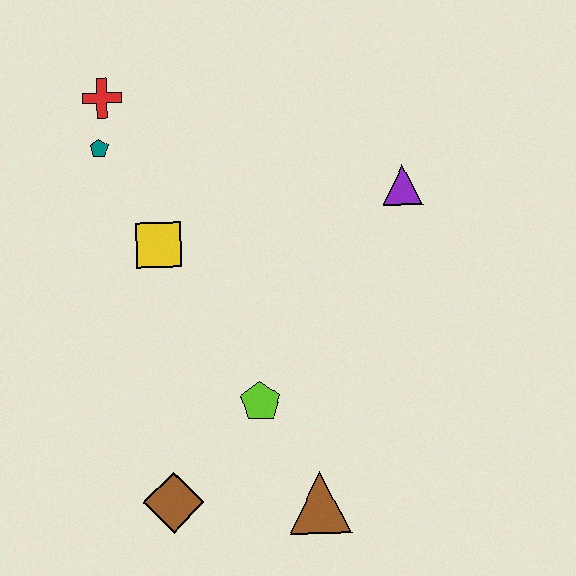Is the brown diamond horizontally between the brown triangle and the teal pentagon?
Yes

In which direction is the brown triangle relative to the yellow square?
The brown triangle is below the yellow square.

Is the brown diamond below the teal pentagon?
Yes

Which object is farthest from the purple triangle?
The brown diamond is farthest from the purple triangle.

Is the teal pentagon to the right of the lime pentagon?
No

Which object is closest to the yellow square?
The teal pentagon is closest to the yellow square.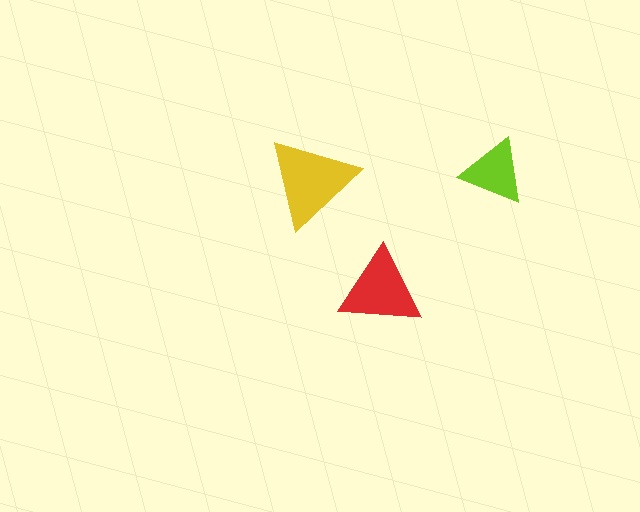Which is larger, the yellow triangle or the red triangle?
The yellow one.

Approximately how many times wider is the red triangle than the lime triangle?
About 1.5 times wider.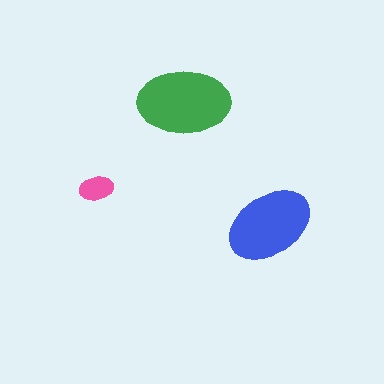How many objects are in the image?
There are 3 objects in the image.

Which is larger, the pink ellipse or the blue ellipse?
The blue one.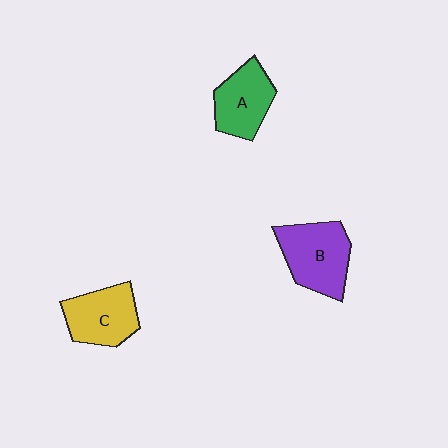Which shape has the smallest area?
Shape A (green).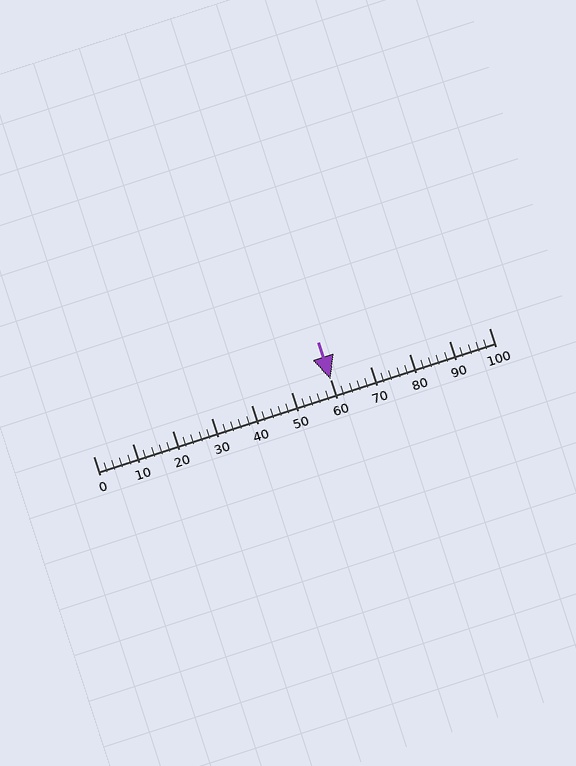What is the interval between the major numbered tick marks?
The major tick marks are spaced 10 units apart.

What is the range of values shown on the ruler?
The ruler shows values from 0 to 100.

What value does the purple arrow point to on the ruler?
The purple arrow points to approximately 60.